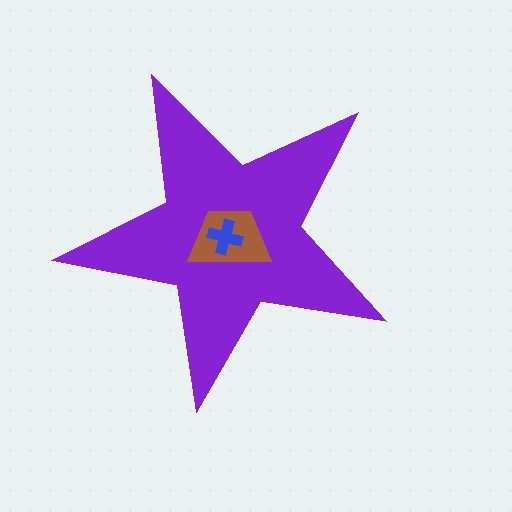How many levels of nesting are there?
3.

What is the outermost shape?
The purple star.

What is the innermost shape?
The blue cross.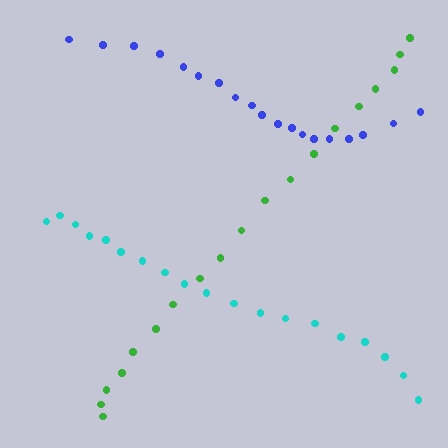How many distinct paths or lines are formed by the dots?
There are 3 distinct paths.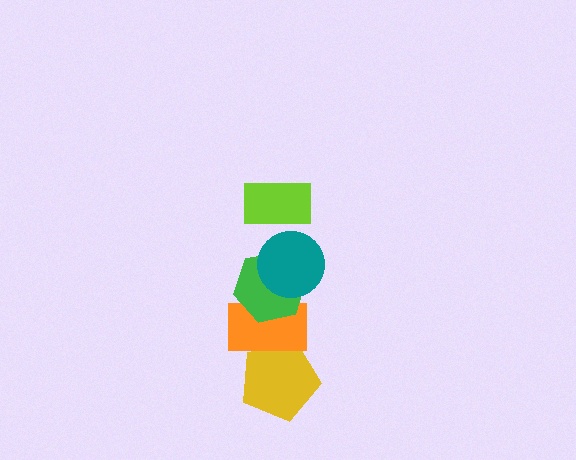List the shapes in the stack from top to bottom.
From top to bottom: the lime rectangle, the teal circle, the green hexagon, the orange rectangle, the yellow pentagon.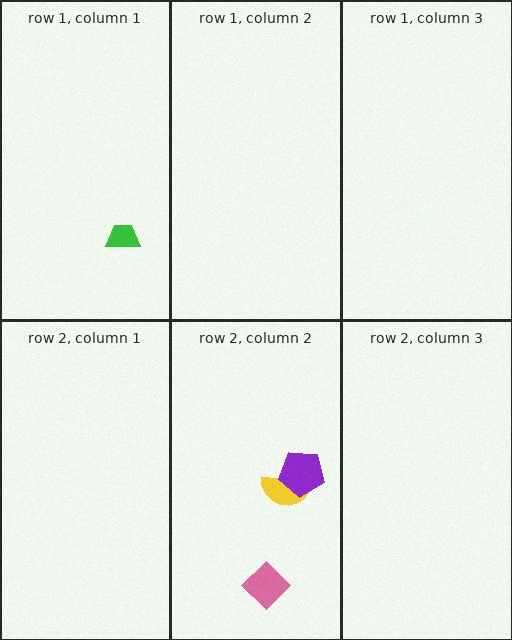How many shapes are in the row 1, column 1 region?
1.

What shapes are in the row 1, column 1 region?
The green trapezoid.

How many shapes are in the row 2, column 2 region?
3.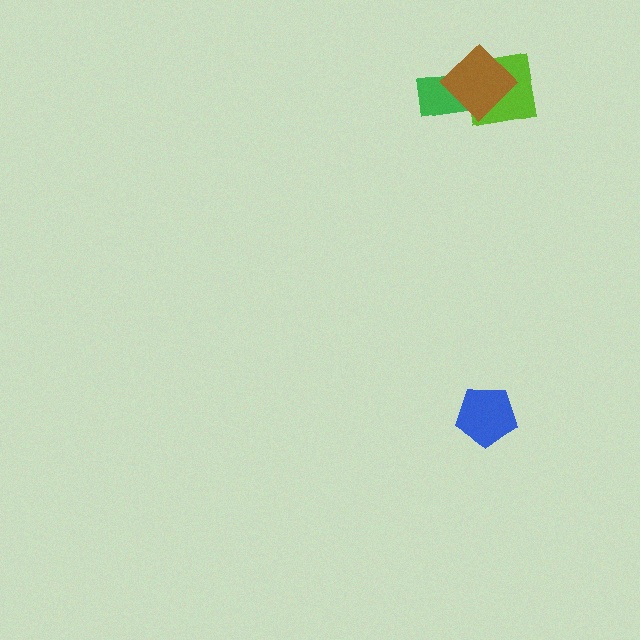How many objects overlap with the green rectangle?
2 objects overlap with the green rectangle.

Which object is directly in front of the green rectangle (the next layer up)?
The lime square is directly in front of the green rectangle.